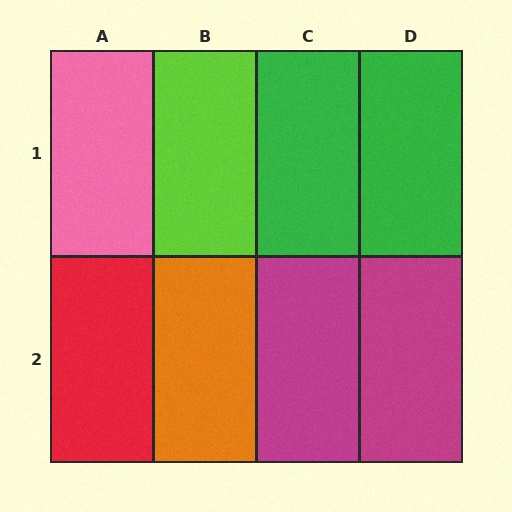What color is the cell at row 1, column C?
Green.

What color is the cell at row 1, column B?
Lime.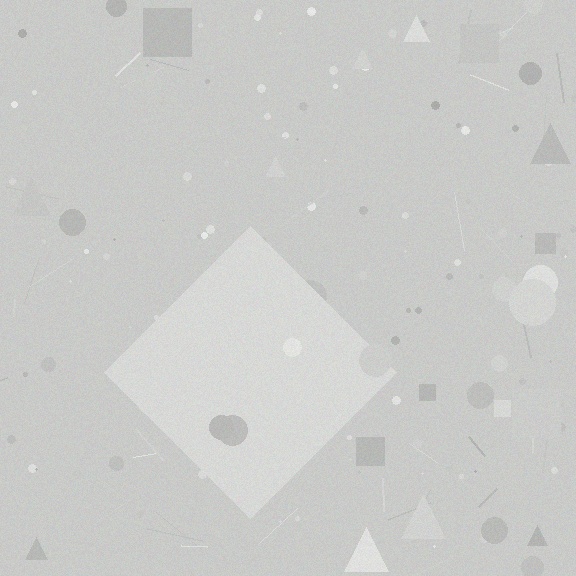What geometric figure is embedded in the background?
A diamond is embedded in the background.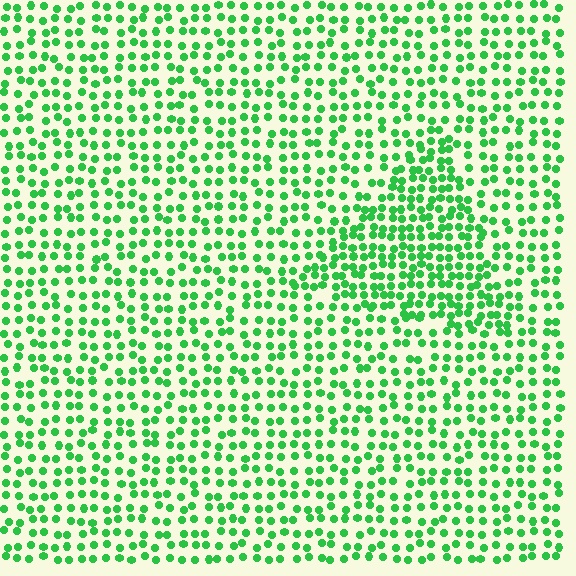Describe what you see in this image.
The image contains small green elements arranged at two different densities. A triangle-shaped region is visible where the elements are more densely packed than the surrounding area.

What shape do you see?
I see a triangle.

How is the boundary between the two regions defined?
The boundary is defined by a change in element density (approximately 1.7x ratio). All elements are the same color, size, and shape.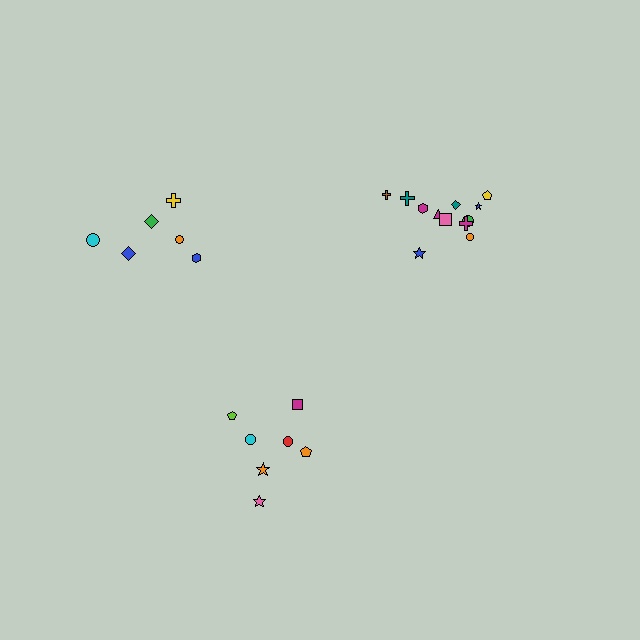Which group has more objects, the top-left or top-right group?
The top-right group.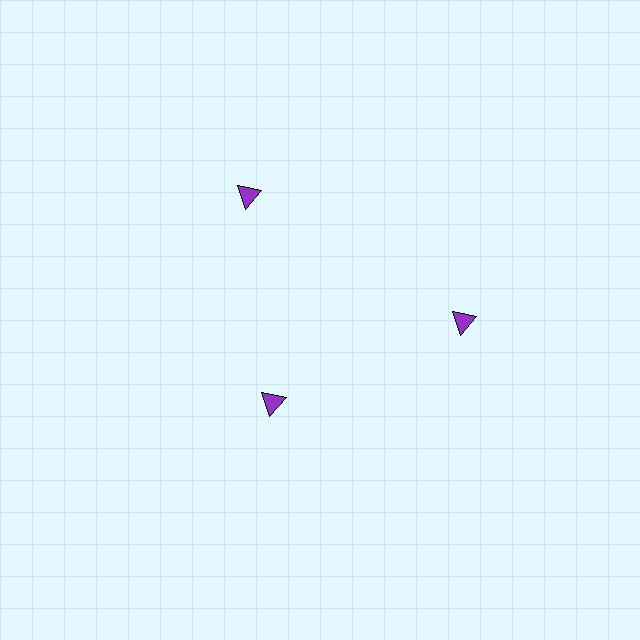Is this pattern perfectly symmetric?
No. The 3 purple triangles are arranged in a ring, but one element near the 7 o'clock position is pulled inward toward the center, breaking the 3-fold rotational symmetry.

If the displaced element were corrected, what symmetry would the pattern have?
It would have 3-fold rotational symmetry — the pattern would map onto itself every 120 degrees.